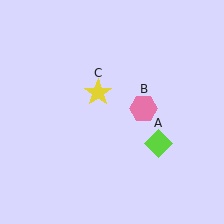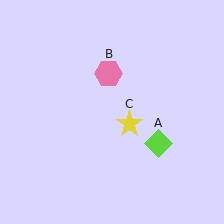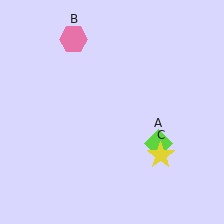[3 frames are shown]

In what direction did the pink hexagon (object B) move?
The pink hexagon (object B) moved up and to the left.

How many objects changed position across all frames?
2 objects changed position: pink hexagon (object B), yellow star (object C).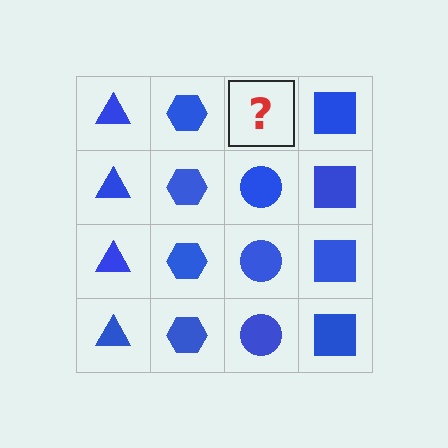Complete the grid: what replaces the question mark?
The question mark should be replaced with a blue circle.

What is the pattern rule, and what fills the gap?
The rule is that each column has a consistent shape. The gap should be filled with a blue circle.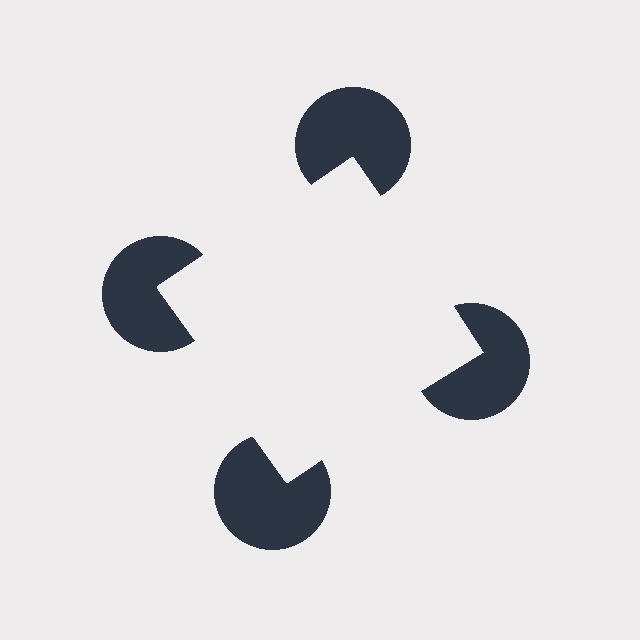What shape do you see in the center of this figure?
An illusory square — its edges are inferred from the aligned wedge cuts in the pac-man discs, not physically drawn.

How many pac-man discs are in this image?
There are 4 — one at each vertex of the illusory square.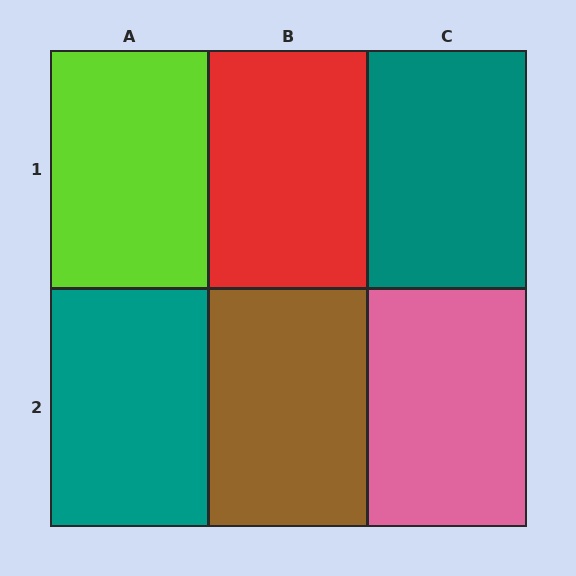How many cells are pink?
1 cell is pink.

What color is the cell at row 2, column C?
Pink.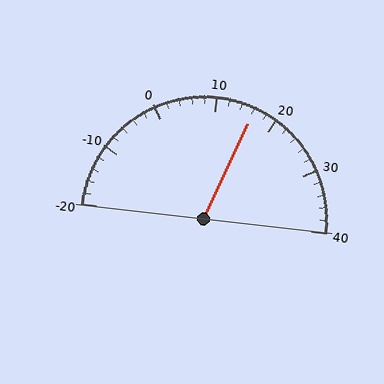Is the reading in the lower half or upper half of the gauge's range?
The reading is in the upper half of the range (-20 to 40).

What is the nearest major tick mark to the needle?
The nearest major tick mark is 20.